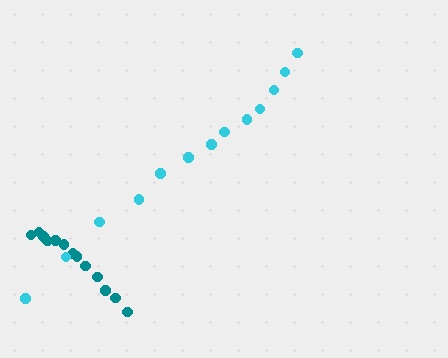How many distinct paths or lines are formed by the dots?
There are 2 distinct paths.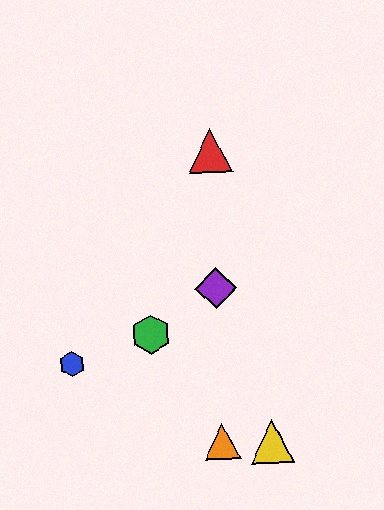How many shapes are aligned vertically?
3 shapes (the red triangle, the purple diamond, the orange triangle) are aligned vertically.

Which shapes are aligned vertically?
The red triangle, the purple diamond, the orange triangle are aligned vertically.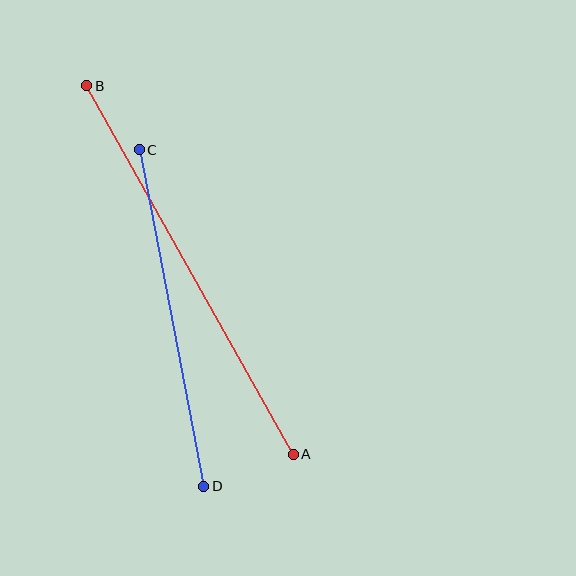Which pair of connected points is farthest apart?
Points A and B are farthest apart.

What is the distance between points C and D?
The distance is approximately 343 pixels.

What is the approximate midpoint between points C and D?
The midpoint is at approximately (172, 318) pixels.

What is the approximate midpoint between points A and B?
The midpoint is at approximately (190, 270) pixels.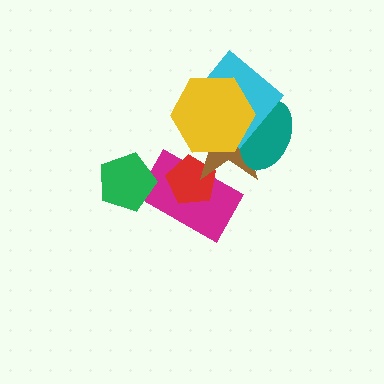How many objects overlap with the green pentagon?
1 object overlaps with the green pentagon.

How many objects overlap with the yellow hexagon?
3 objects overlap with the yellow hexagon.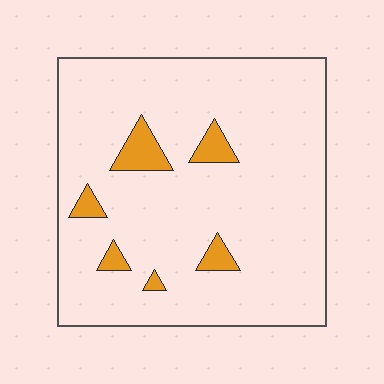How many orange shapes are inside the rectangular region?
6.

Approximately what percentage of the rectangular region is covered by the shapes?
Approximately 10%.